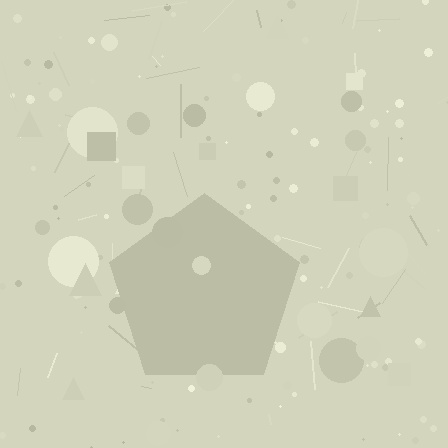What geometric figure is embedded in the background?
A pentagon is embedded in the background.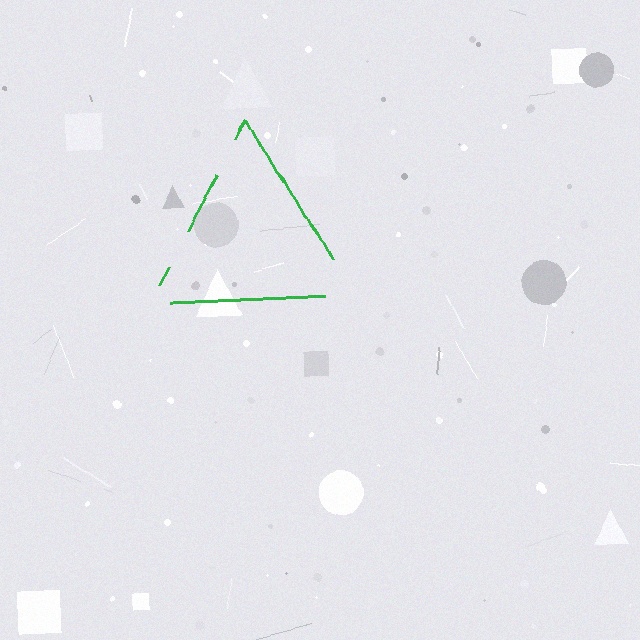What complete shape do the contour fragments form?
The contour fragments form a triangle.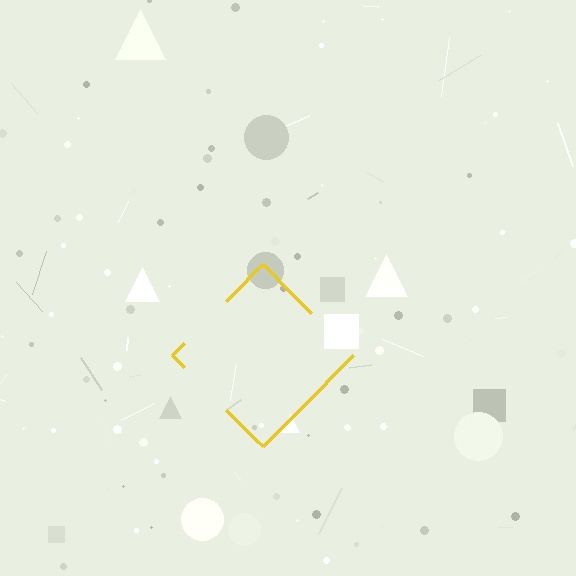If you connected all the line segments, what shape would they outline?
They would outline a diamond.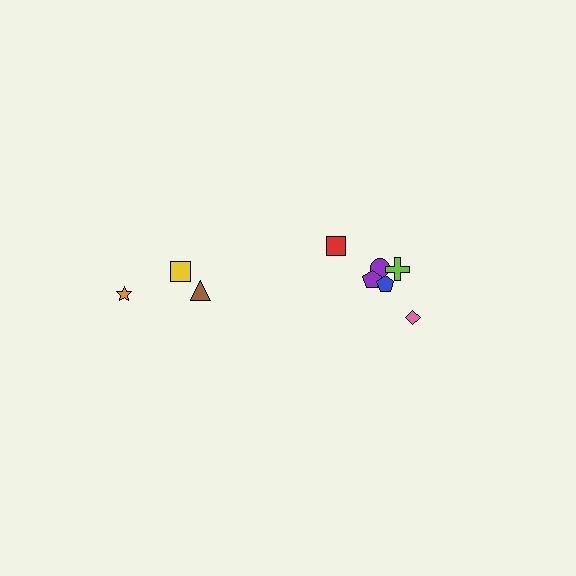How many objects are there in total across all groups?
There are 9 objects.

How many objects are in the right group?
There are 6 objects.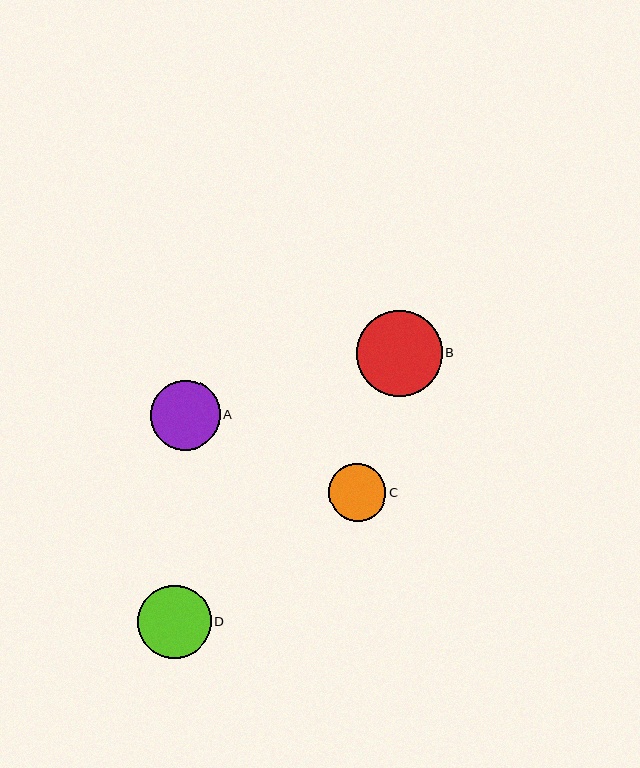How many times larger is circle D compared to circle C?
Circle D is approximately 1.3 times the size of circle C.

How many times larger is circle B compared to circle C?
Circle B is approximately 1.5 times the size of circle C.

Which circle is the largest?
Circle B is the largest with a size of approximately 86 pixels.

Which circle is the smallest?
Circle C is the smallest with a size of approximately 58 pixels.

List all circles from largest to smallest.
From largest to smallest: B, D, A, C.